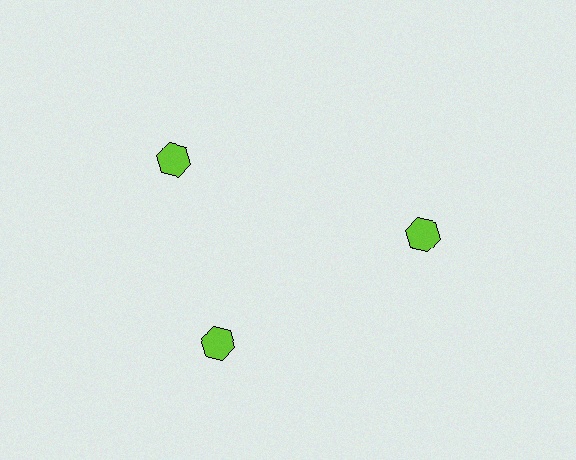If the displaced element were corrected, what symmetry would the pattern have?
It would have 3-fold rotational symmetry — the pattern would map onto itself every 120 degrees.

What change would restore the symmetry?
The symmetry would be restored by rotating it back into even spacing with its neighbors so that all 3 hexagons sit at equal angles and equal distance from the center.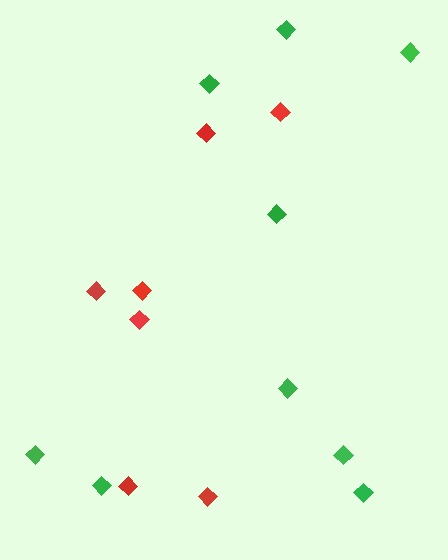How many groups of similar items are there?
There are 2 groups: one group of red diamonds (7) and one group of green diamonds (9).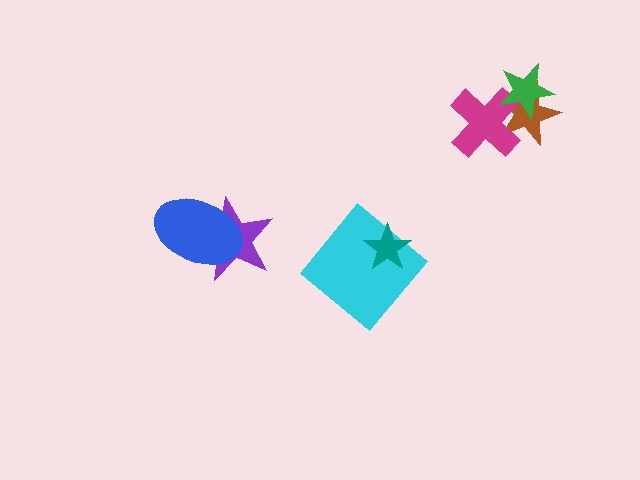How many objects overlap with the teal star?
1 object overlaps with the teal star.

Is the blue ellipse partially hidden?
No, no other shape covers it.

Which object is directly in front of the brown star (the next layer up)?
The magenta cross is directly in front of the brown star.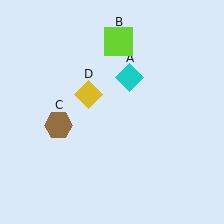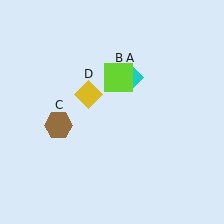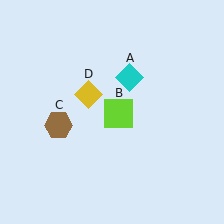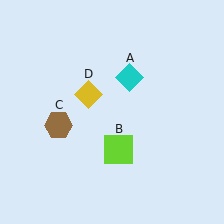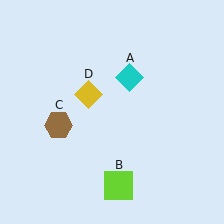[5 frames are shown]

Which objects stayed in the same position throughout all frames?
Cyan diamond (object A) and brown hexagon (object C) and yellow diamond (object D) remained stationary.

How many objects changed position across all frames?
1 object changed position: lime square (object B).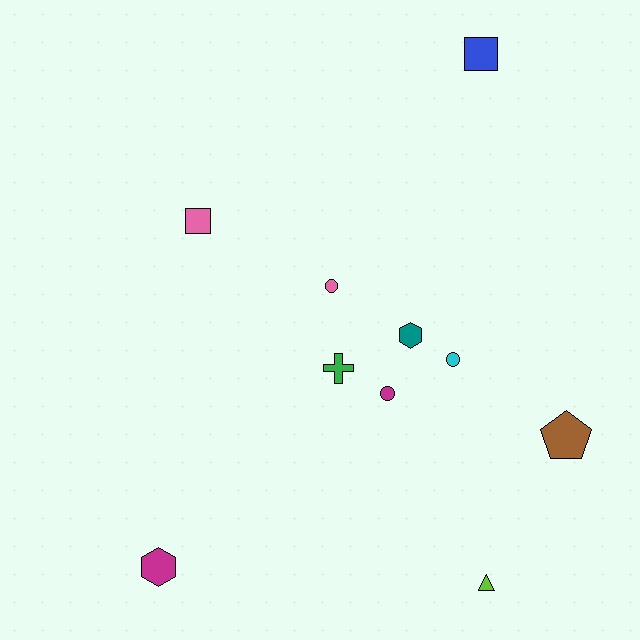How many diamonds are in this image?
There are no diamonds.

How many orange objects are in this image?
There are no orange objects.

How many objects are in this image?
There are 10 objects.